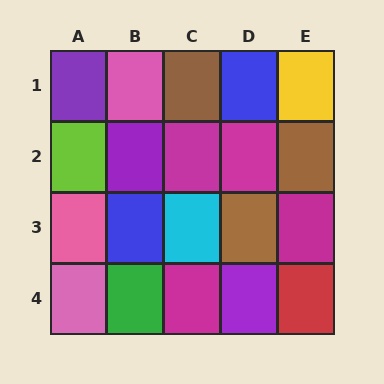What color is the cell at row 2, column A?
Lime.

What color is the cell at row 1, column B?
Pink.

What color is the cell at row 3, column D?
Brown.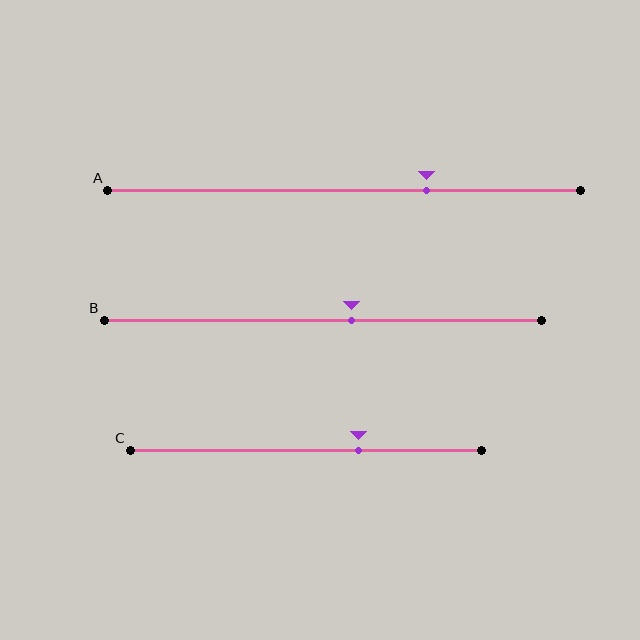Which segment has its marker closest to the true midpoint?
Segment B has its marker closest to the true midpoint.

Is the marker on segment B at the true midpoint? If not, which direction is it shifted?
No, the marker on segment B is shifted to the right by about 6% of the segment length.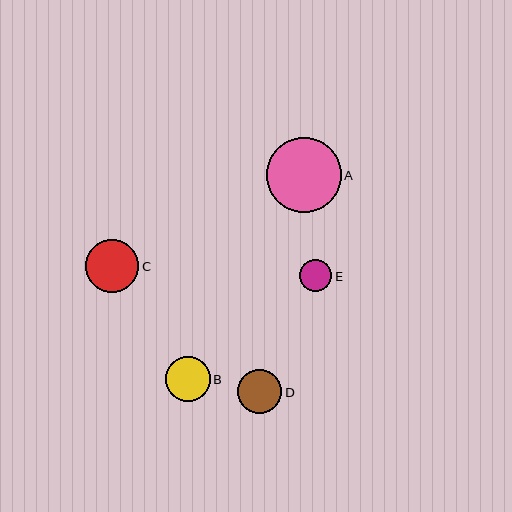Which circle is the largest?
Circle A is the largest with a size of approximately 75 pixels.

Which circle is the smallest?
Circle E is the smallest with a size of approximately 32 pixels.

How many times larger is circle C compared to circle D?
Circle C is approximately 1.2 times the size of circle D.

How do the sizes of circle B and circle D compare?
Circle B and circle D are approximately the same size.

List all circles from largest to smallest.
From largest to smallest: A, C, B, D, E.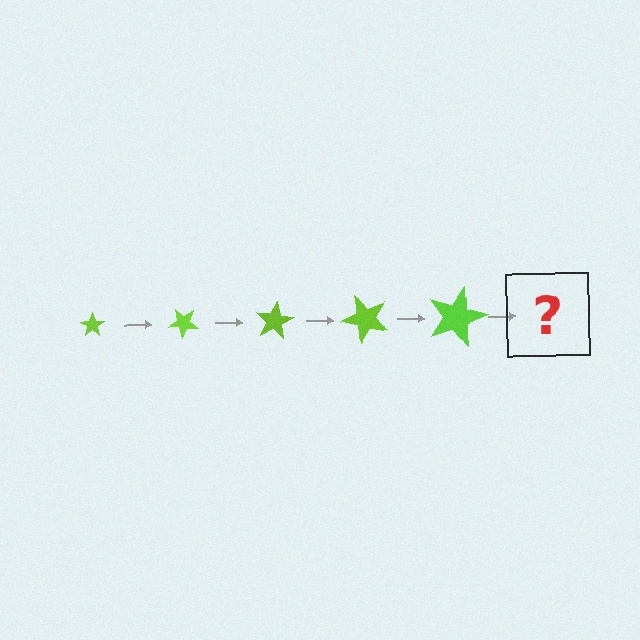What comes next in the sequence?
The next element should be a star, larger than the previous one and rotated 200 degrees from the start.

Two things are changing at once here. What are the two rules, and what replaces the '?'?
The two rules are that the star grows larger each step and it rotates 40 degrees each step. The '?' should be a star, larger than the previous one and rotated 200 degrees from the start.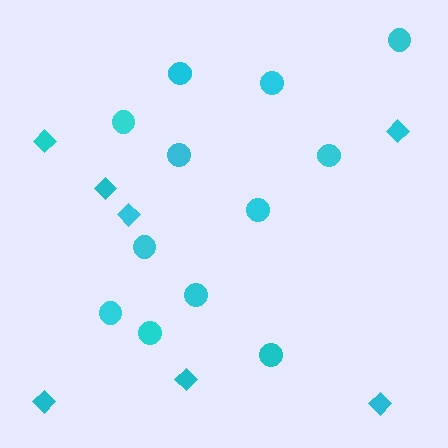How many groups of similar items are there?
There are 2 groups: one group of diamonds (7) and one group of circles (12).